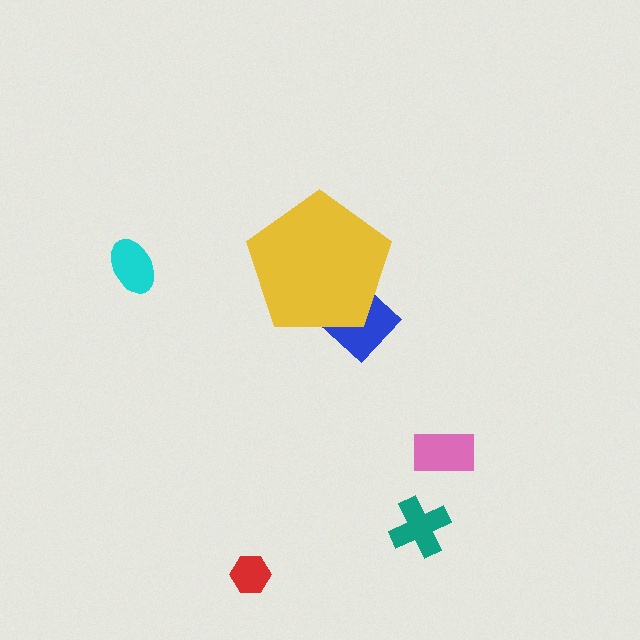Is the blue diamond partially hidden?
Yes, the blue diamond is partially hidden behind the yellow pentagon.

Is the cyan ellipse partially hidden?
No, the cyan ellipse is fully visible.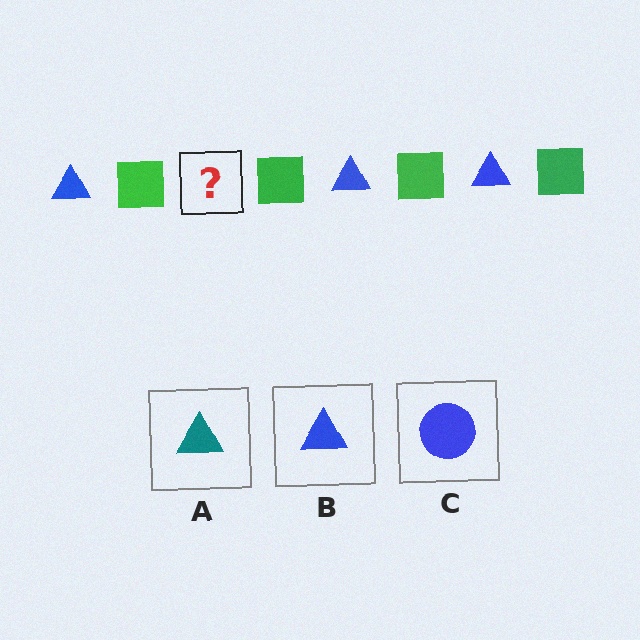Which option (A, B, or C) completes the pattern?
B.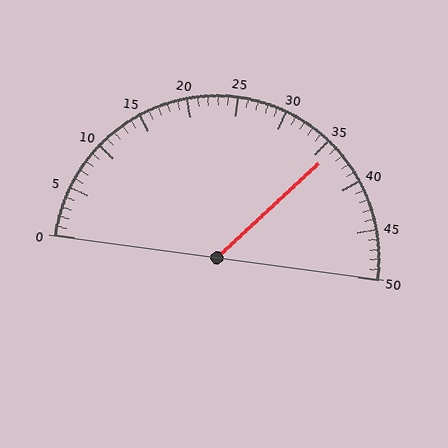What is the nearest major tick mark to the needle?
The nearest major tick mark is 35.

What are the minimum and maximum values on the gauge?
The gauge ranges from 0 to 50.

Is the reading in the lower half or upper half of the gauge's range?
The reading is in the upper half of the range (0 to 50).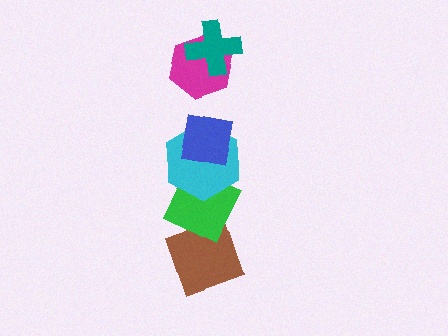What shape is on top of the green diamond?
The cyan hexagon is on top of the green diamond.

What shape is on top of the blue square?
The magenta hexagon is on top of the blue square.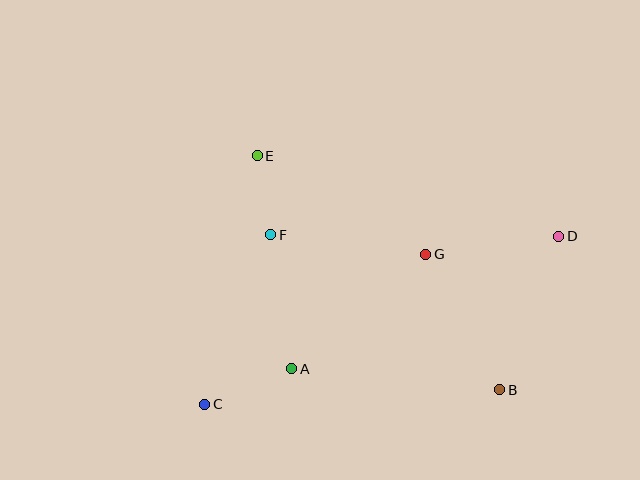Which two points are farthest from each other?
Points C and D are farthest from each other.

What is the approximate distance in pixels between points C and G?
The distance between C and G is approximately 267 pixels.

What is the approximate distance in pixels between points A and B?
The distance between A and B is approximately 209 pixels.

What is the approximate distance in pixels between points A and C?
The distance between A and C is approximately 94 pixels.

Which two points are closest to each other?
Points E and F are closest to each other.